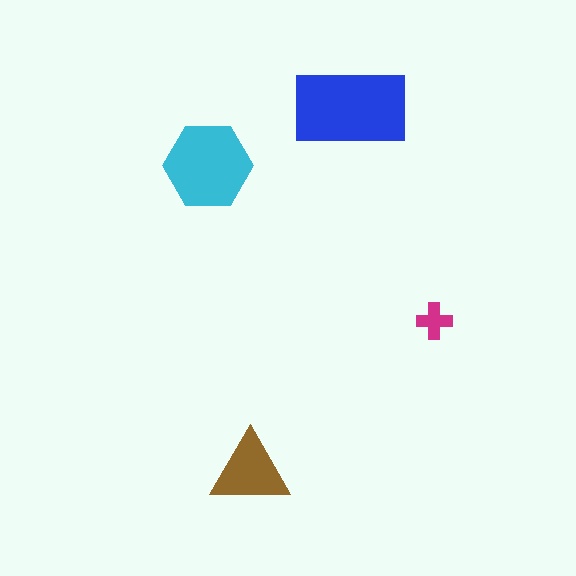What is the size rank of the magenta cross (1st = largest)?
4th.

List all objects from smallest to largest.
The magenta cross, the brown triangle, the cyan hexagon, the blue rectangle.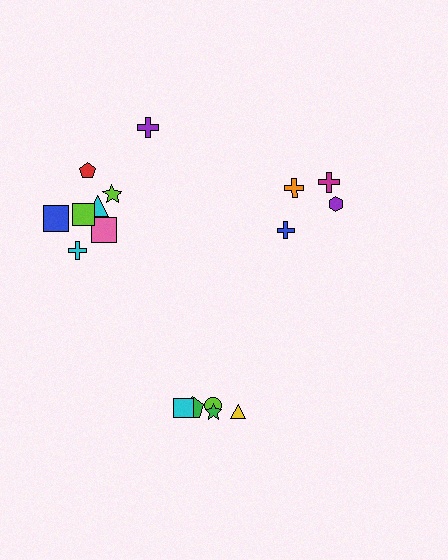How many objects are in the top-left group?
There are 8 objects.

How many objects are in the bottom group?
There are 5 objects.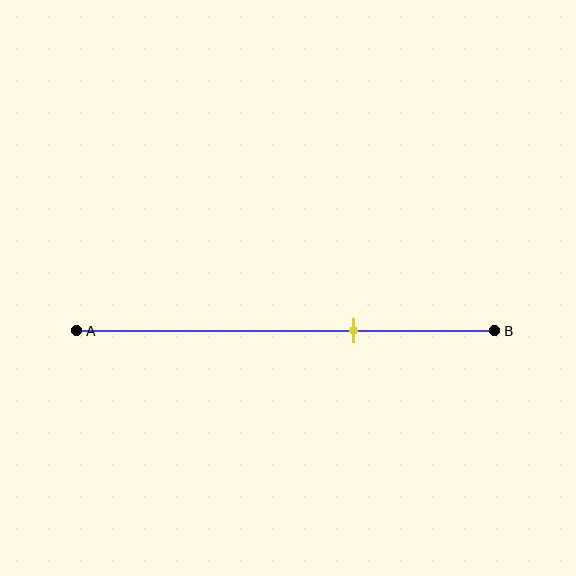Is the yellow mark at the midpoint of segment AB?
No, the mark is at about 65% from A, not at the 50% midpoint.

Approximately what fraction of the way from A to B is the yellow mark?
The yellow mark is approximately 65% of the way from A to B.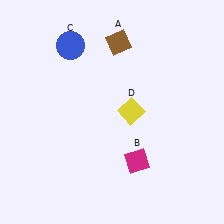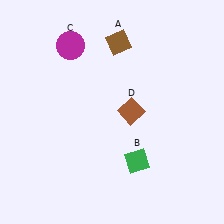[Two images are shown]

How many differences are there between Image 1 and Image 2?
There are 3 differences between the two images.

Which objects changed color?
B changed from magenta to green. C changed from blue to magenta. D changed from yellow to brown.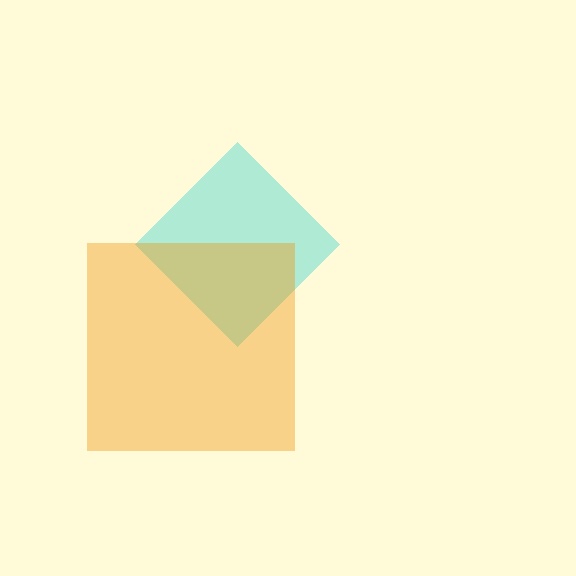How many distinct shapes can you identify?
There are 2 distinct shapes: a cyan diamond, an orange square.